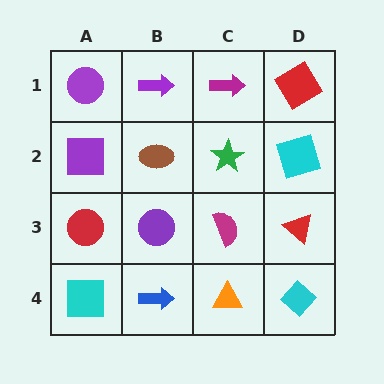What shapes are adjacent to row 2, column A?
A purple circle (row 1, column A), a red circle (row 3, column A), a brown ellipse (row 2, column B).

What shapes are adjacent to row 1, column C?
A green star (row 2, column C), a purple arrow (row 1, column B), a red diamond (row 1, column D).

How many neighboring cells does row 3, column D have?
3.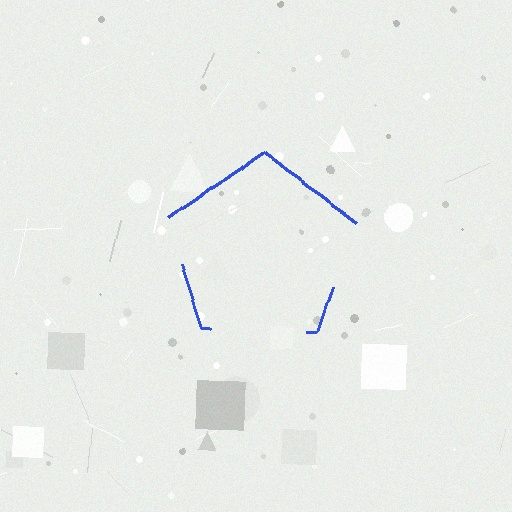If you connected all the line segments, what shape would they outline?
They would outline a pentagon.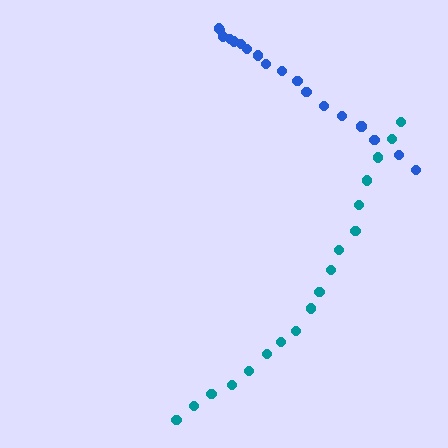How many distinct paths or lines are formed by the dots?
There are 2 distinct paths.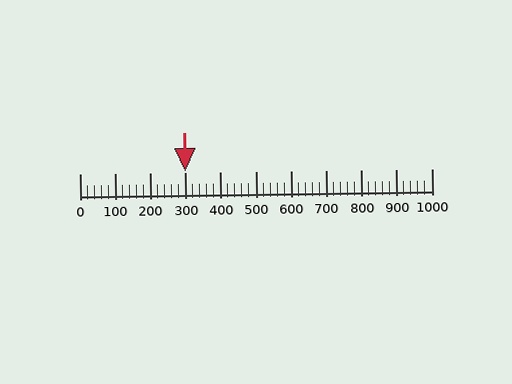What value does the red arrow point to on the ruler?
The red arrow points to approximately 300.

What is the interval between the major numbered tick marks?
The major tick marks are spaced 100 units apart.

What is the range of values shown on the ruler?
The ruler shows values from 0 to 1000.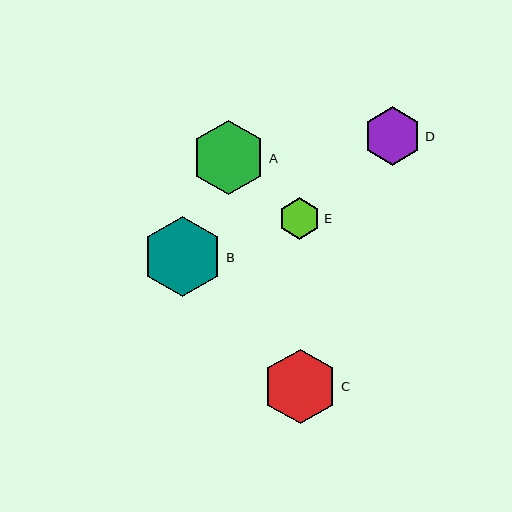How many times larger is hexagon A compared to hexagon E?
Hexagon A is approximately 1.8 times the size of hexagon E.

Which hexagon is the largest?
Hexagon B is the largest with a size of approximately 80 pixels.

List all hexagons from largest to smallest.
From largest to smallest: B, C, A, D, E.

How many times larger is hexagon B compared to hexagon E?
Hexagon B is approximately 1.9 times the size of hexagon E.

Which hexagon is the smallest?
Hexagon E is the smallest with a size of approximately 41 pixels.